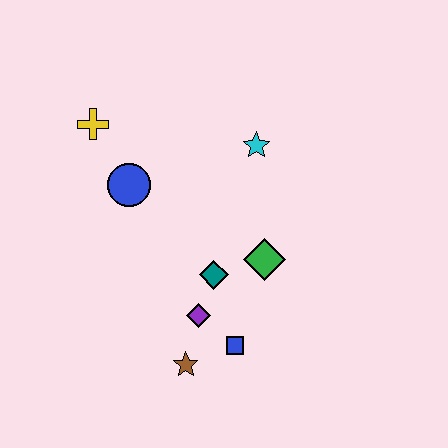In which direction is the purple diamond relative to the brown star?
The purple diamond is above the brown star.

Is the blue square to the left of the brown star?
No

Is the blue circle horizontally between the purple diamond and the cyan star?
No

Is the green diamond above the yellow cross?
No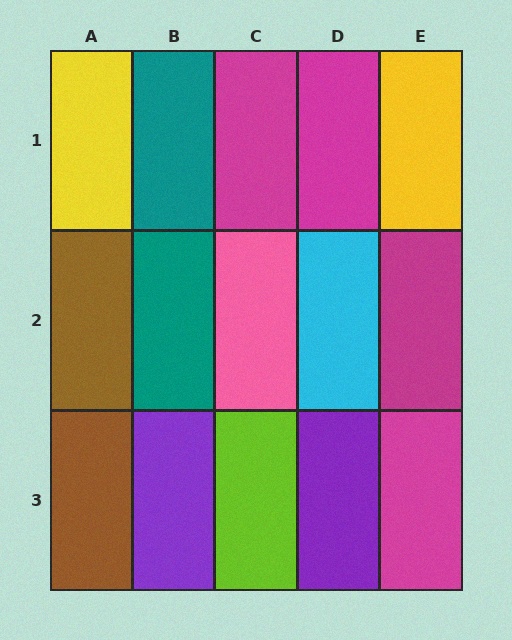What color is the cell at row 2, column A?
Brown.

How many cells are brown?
2 cells are brown.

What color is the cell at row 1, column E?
Yellow.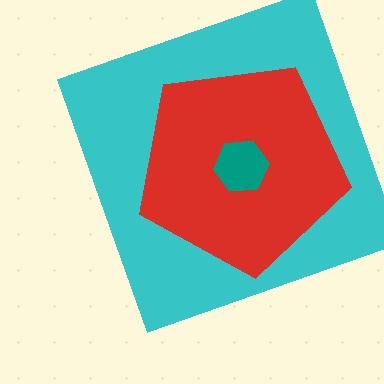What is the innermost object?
The teal hexagon.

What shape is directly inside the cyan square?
The red pentagon.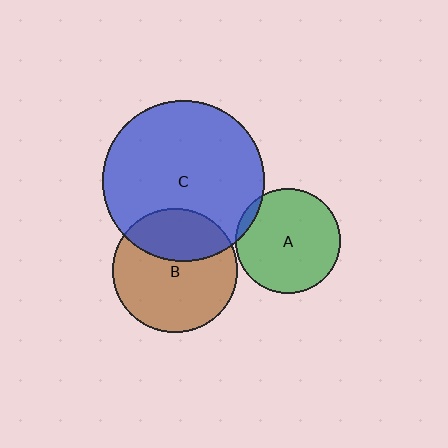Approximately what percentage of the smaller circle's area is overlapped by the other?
Approximately 5%.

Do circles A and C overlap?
Yes.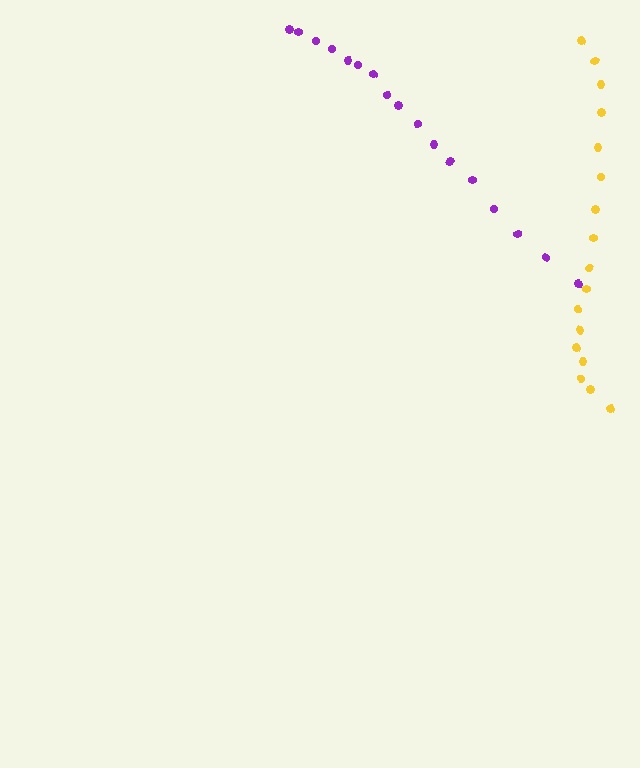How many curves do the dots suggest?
There are 2 distinct paths.